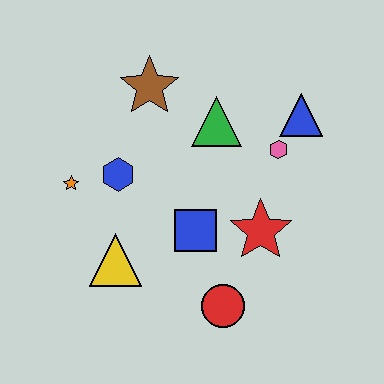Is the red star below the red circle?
No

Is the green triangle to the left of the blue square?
No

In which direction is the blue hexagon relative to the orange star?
The blue hexagon is to the right of the orange star.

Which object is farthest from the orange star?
The blue triangle is farthest from the orange star.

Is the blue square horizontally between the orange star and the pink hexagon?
Yes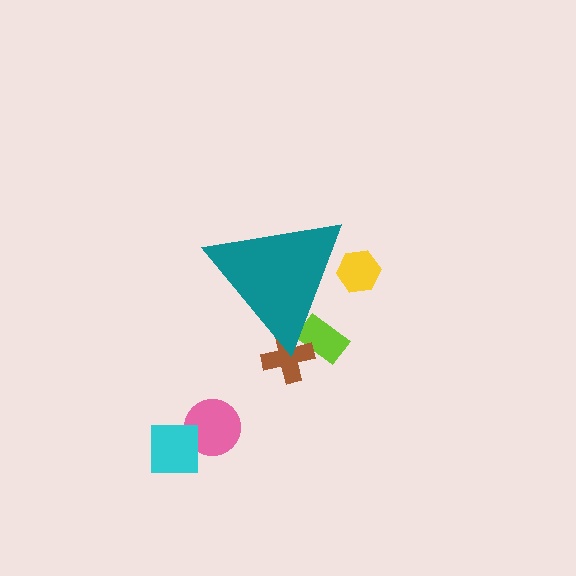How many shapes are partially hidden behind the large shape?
3 shapes are partially hidden.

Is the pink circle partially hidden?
No, the pink circle is fully visible.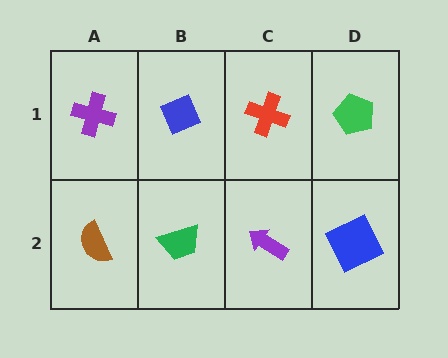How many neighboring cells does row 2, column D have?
2.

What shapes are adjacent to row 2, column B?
A blue diamond (row 1, column B), a brown semicircle (row 2, column A), a purple arrow (row 2, column C).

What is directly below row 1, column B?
A green trapezoid.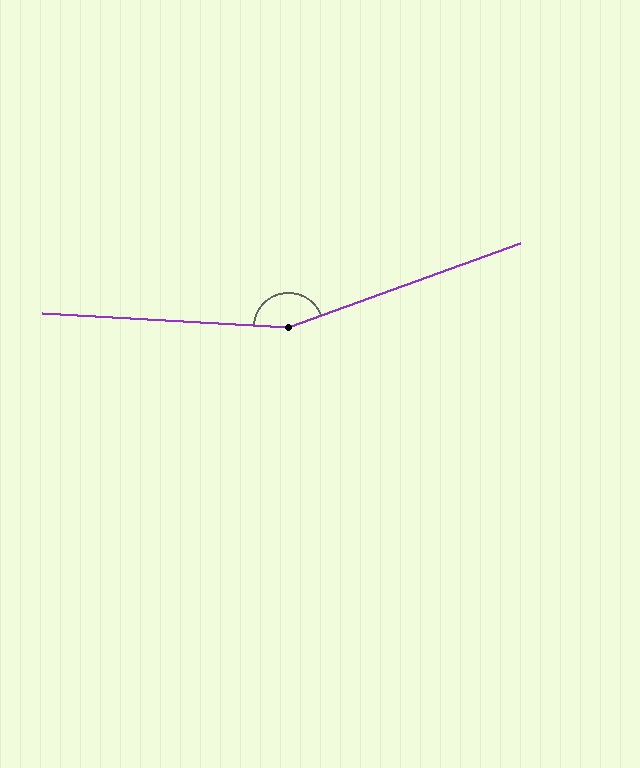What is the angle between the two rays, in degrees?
Approximately 157 degrees.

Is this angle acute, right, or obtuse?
It is obtuse.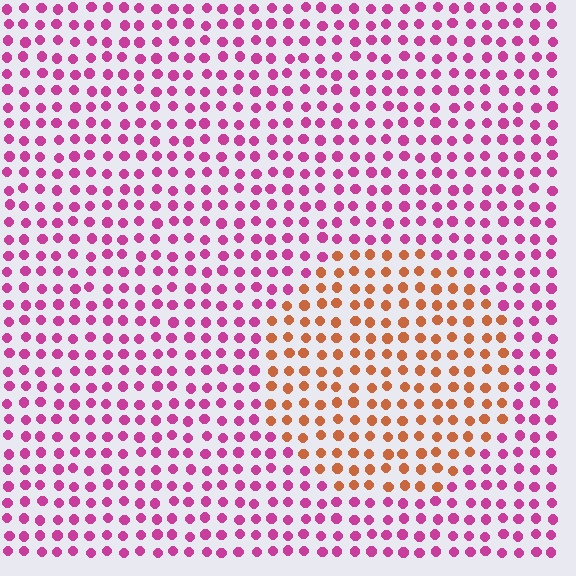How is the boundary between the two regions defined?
The boundary is defined purely by a slight shift in hue (about 59 degrees). Spacing, size, and orientation are identical on both sides.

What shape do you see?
I see a circle.